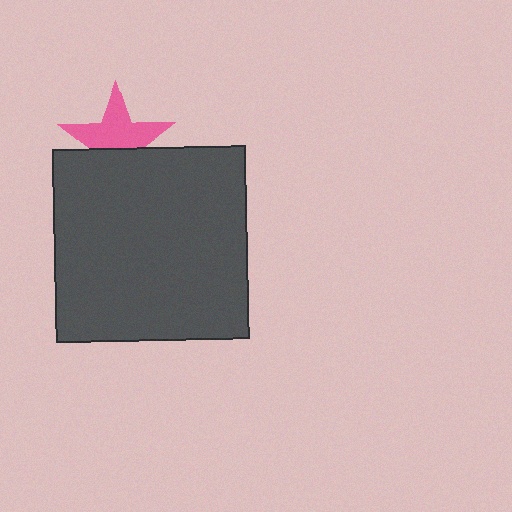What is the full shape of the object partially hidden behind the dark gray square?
The partially hidden object is a pink star.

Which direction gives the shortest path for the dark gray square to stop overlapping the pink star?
Moving down gives the shortest separation.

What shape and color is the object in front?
The object in front is a dark gray square.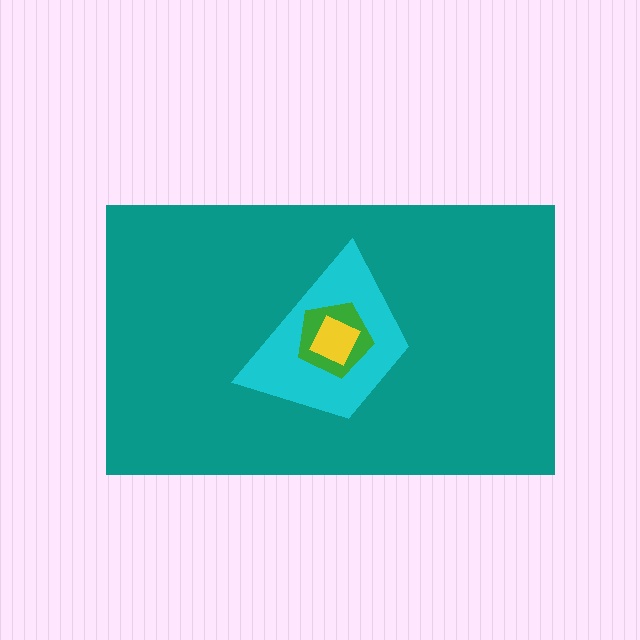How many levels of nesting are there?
4.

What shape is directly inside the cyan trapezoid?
The green pentagon.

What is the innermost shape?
The yellow square.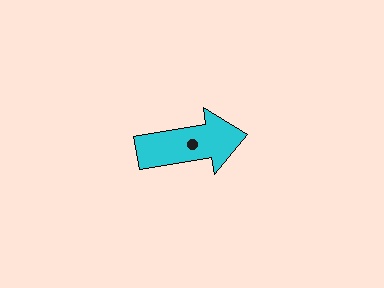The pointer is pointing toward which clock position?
Roughly 3 o'clock.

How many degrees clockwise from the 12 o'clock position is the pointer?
Approximately 81 degrees.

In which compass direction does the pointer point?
East.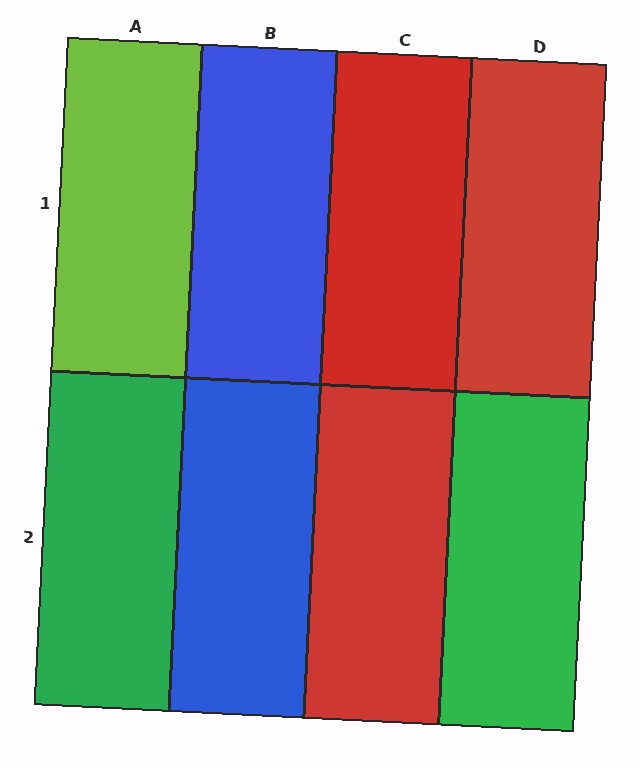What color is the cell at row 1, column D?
Red.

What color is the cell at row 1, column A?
Lime.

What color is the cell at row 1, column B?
Blue.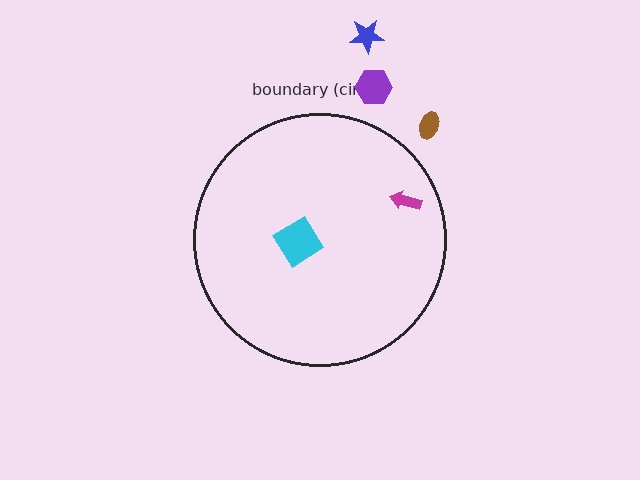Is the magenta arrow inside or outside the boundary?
Inside.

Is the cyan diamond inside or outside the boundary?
Inside.